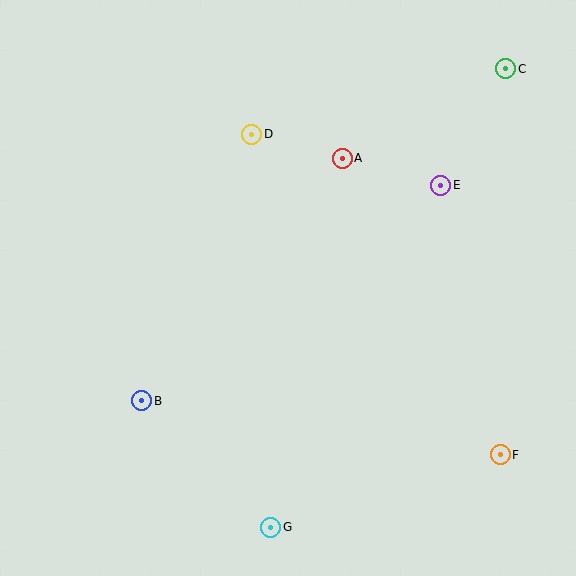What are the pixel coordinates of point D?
Point D is at (252, 134).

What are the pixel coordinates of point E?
Point E is at (441, 185).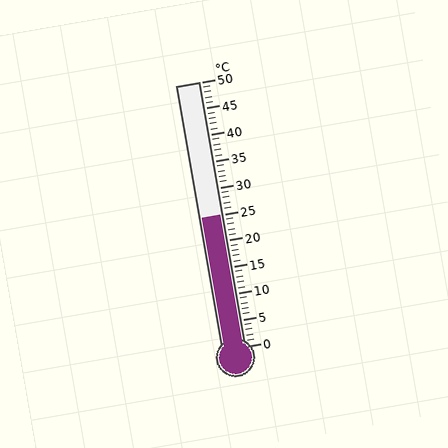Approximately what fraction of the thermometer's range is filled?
The thermometer is filled to approximately 50% of its range.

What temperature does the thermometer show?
The thermometer shows approximately 25°C.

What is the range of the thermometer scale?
The thermometer scale ranges from 0°C to 50°C.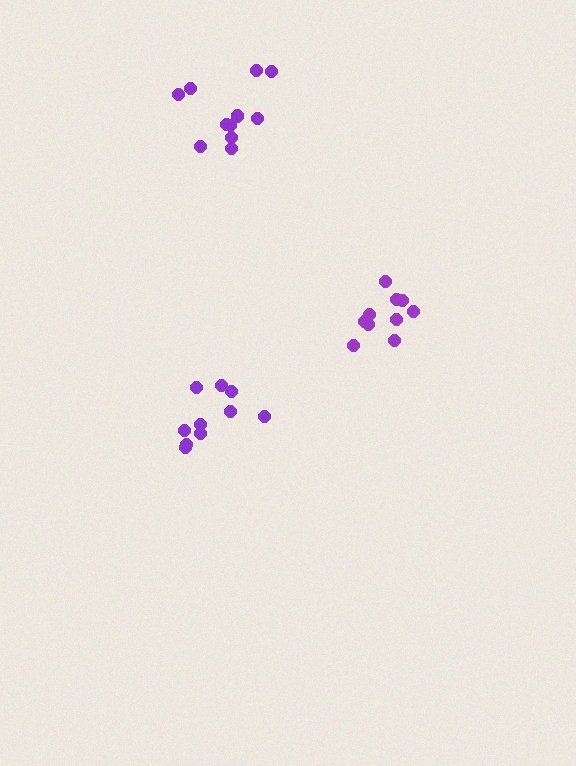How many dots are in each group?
Group 1: 10 dots, Group 2: 11 dots, Group 3: 10 dots (31 total).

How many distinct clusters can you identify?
There are 3 distinct clusters.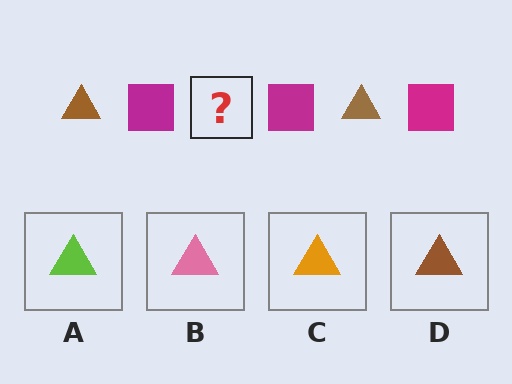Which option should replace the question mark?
Option D.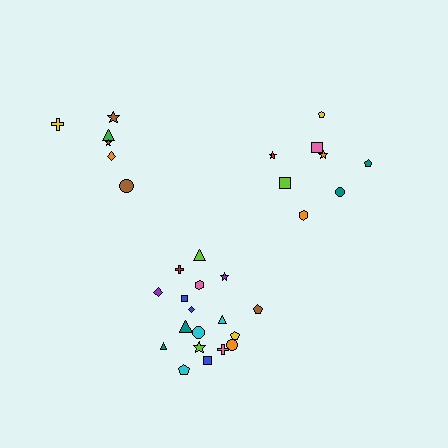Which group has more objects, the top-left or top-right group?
The top-right group.